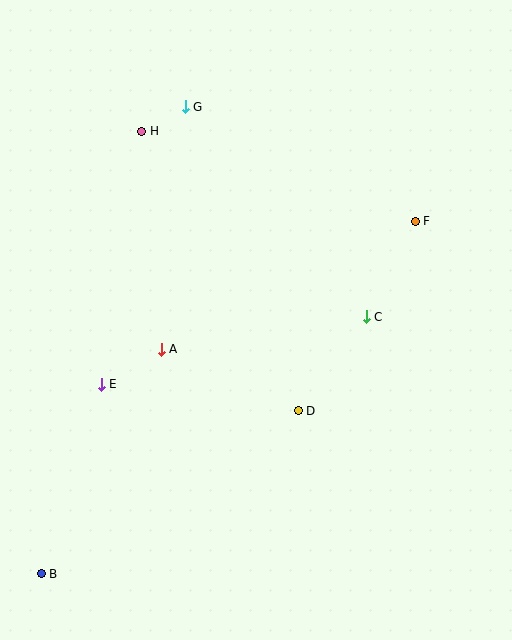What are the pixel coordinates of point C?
Point C is at (366, 317).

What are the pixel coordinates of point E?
Point E is at (101, 384).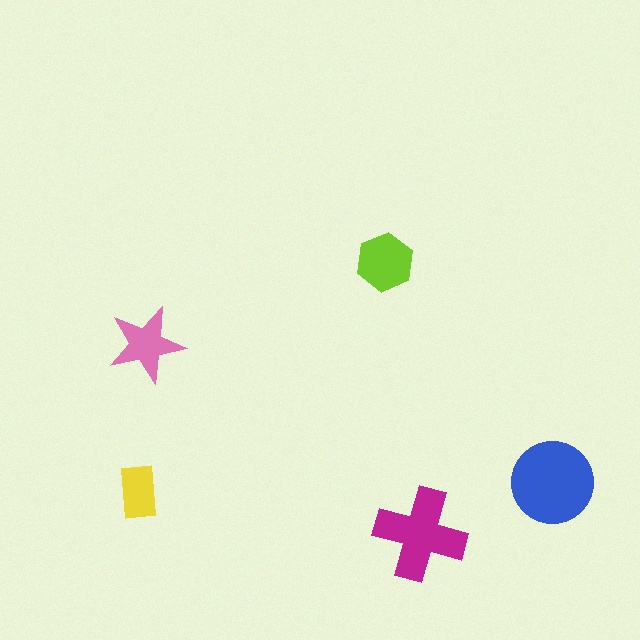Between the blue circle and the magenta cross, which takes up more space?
The blue circle.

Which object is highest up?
The lime hexagon is topmost.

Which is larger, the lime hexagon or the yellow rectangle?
The lime hexagon.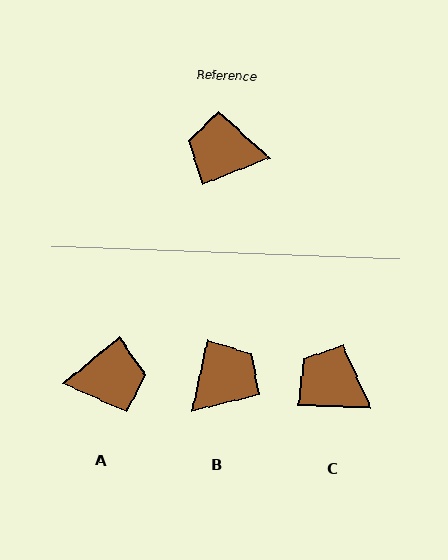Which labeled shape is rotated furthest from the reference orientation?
A, about 161 degrees away.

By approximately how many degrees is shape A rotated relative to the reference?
Approximately 161 degrees clockwise.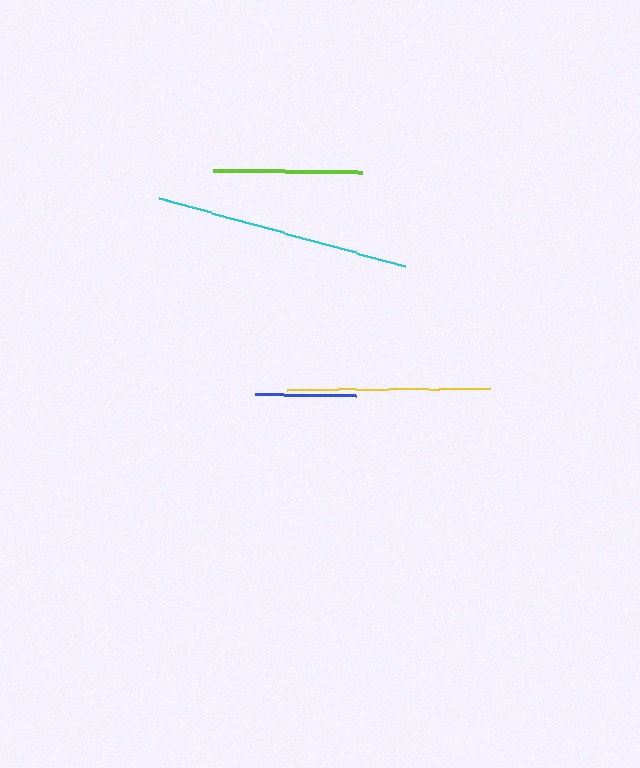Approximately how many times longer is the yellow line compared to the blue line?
The yellow line is approximately 2.0 times the length of the blue line.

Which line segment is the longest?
The cyan line is the longest at approximately 256 pixels.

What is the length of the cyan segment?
The cyan segment is approximately 256 pixels long.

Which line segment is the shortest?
The blue line is the shortest at approximately 101 pixels.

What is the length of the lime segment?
The lime segment is approximately 149 pixels long.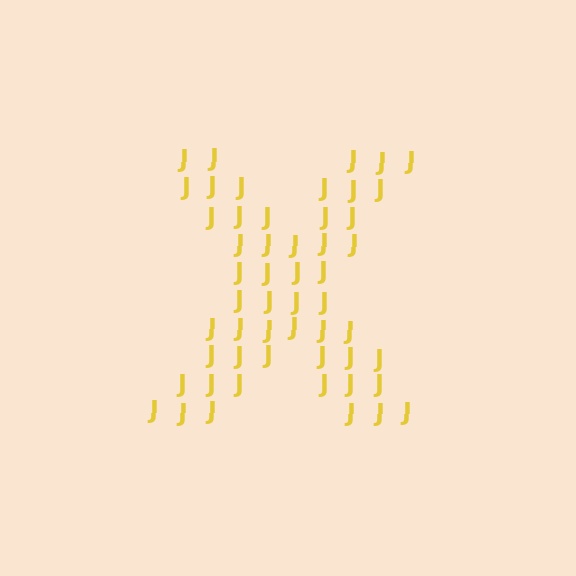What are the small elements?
The small elements are letter J's.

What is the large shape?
The large shape is the letter X.